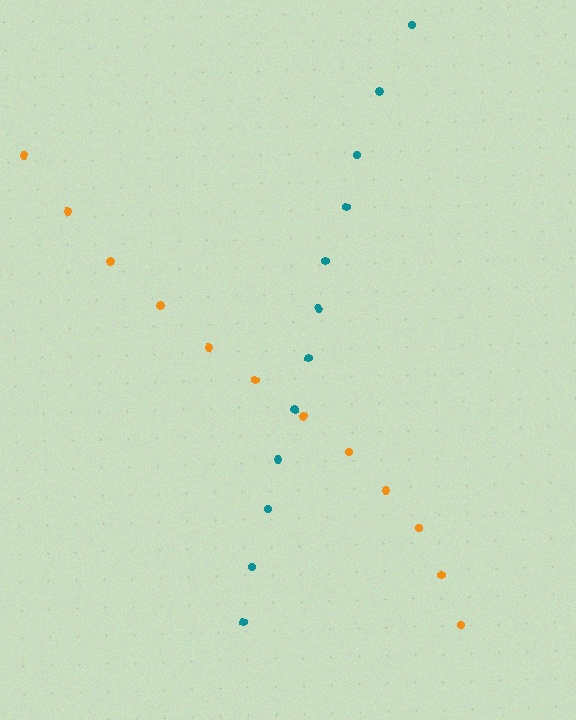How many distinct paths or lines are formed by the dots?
There are 2 distinct paths.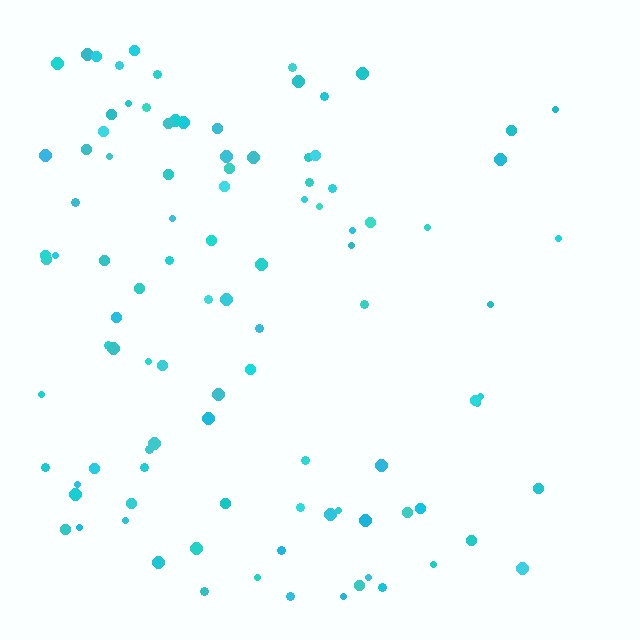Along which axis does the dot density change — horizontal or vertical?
Horizontal.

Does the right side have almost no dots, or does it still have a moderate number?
Still a moderate number, just noticeably fewer than the left.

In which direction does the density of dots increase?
From right to left, with the left side densest.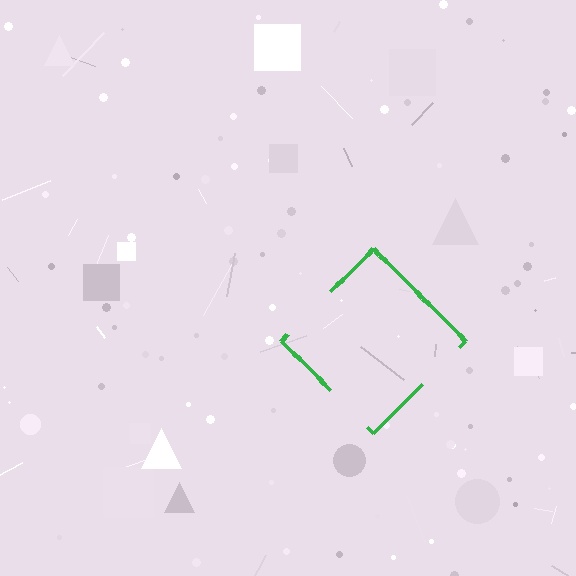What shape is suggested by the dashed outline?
The dashed outline suggests a diamond.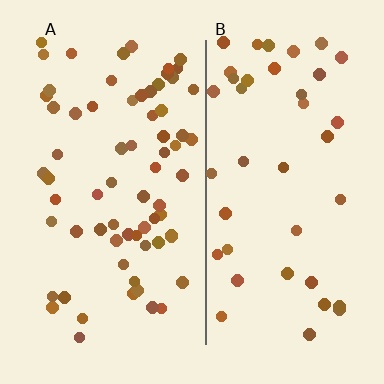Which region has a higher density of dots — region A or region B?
A (the left).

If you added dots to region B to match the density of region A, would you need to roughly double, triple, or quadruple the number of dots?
Approximately double.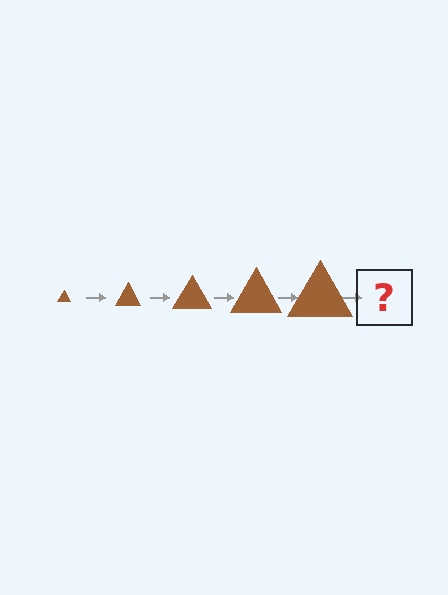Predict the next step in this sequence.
The next step is a brown triangle, larger than the previous one.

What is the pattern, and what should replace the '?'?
The pattern is that the triangle gets progressively larger each step. The '?' should be a brown triangle, larger than the previous one.